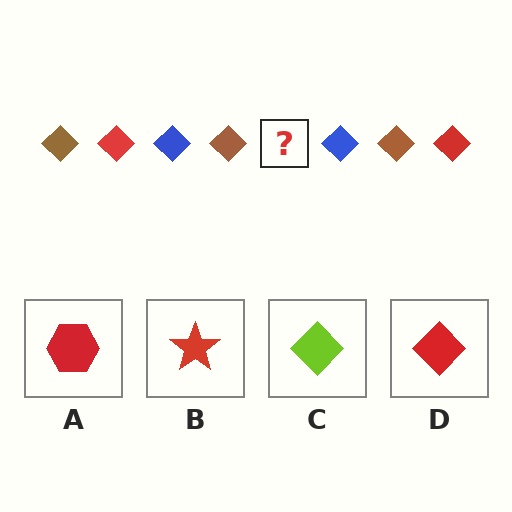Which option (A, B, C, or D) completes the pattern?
D.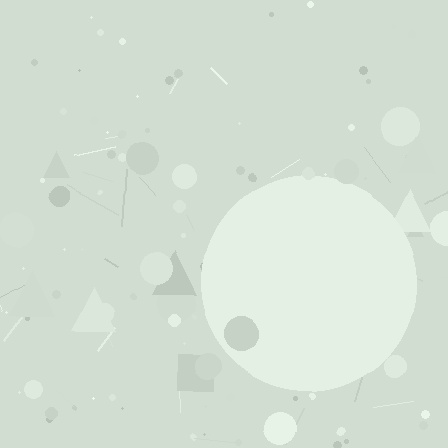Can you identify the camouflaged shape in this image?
The camouflaged shape is a circle.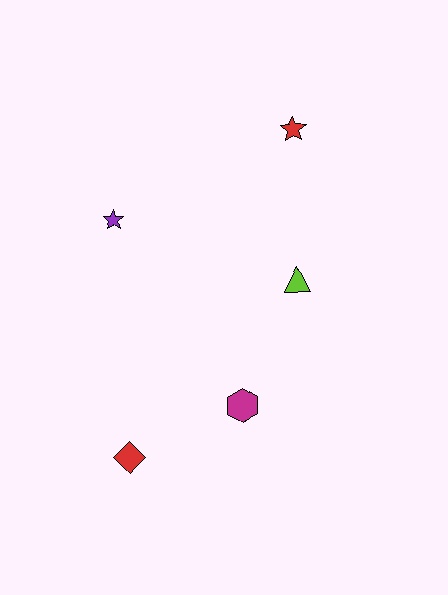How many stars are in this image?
There are 2 stars.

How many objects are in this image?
There are 5 objects.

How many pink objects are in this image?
There are no pink objects.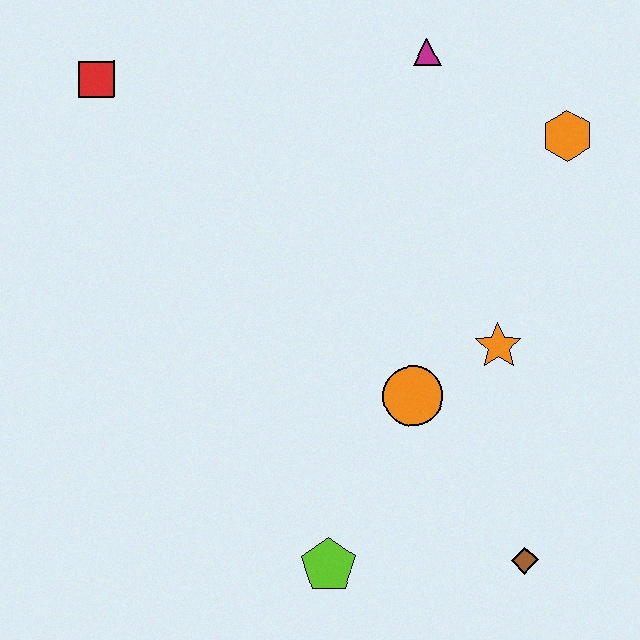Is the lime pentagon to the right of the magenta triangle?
No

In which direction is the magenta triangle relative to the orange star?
The magenta triangle is above the orange star.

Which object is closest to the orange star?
The orange circle is closest to the orange star.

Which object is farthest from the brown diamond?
The red square is farthest from the brown diamond.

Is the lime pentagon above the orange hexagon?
No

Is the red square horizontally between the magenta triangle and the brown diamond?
No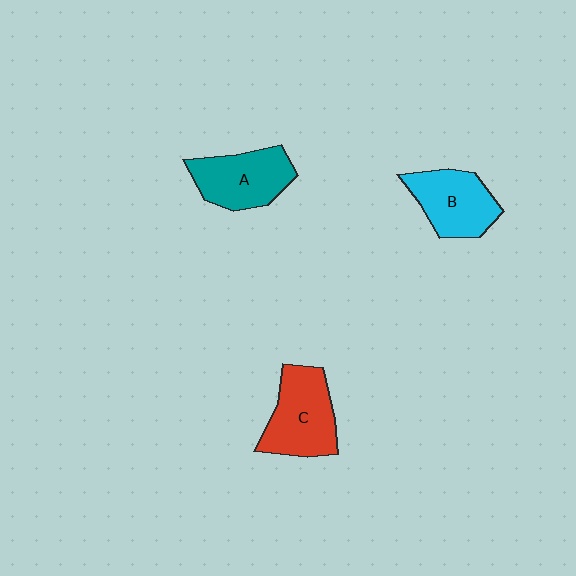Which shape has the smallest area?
Shape B (cyan).